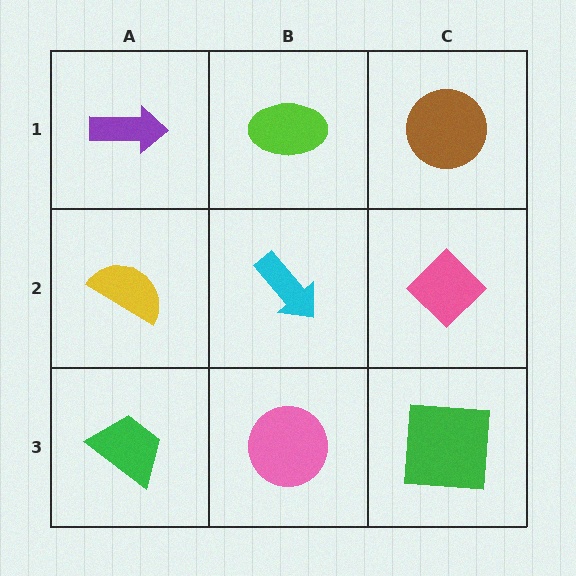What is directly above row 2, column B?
A lime ellipse.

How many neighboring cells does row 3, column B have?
3.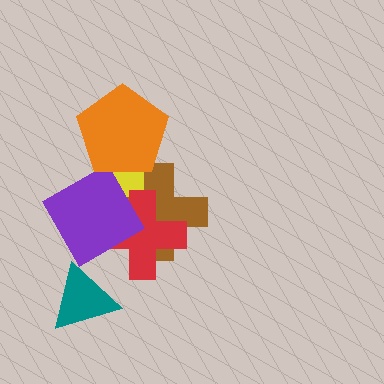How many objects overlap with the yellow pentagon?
4 objects overlap with the yellow pentagon.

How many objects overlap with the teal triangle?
0 objects overlap with the teal triangle.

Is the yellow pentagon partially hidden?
Yes, it is partially covered by another shape.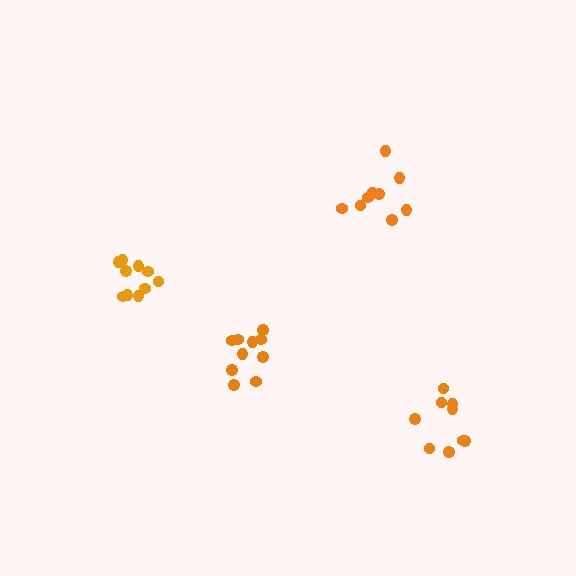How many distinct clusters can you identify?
There are 4 distinct clusters.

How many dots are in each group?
Group 1: 9 dots, Group 2: 9 dots, Group 3: 10 dots, Group 4: 10 dots (38 total).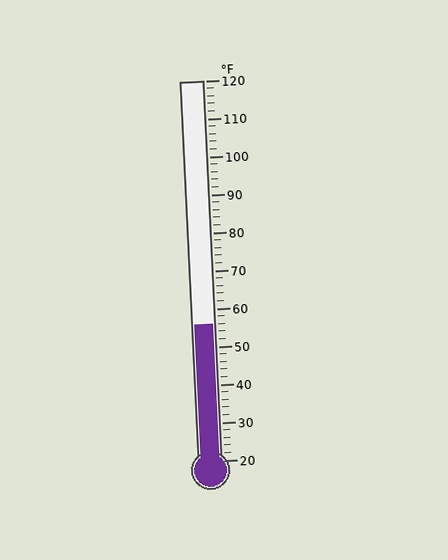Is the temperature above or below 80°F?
The temperature is below 80°F.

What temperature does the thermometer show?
The thermometer shows approximately 56°F.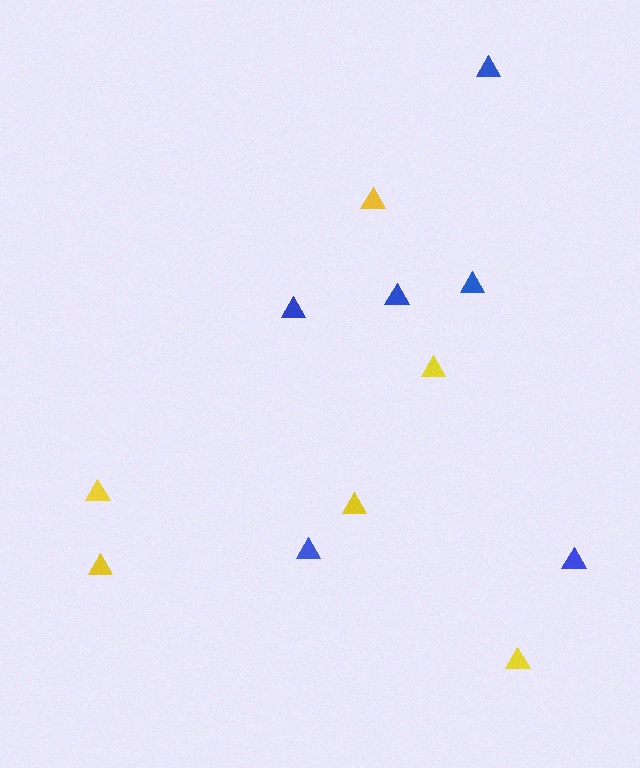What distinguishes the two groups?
There are 2 groups: one group of yellow triangles (6) and one group of blue triangles (6).